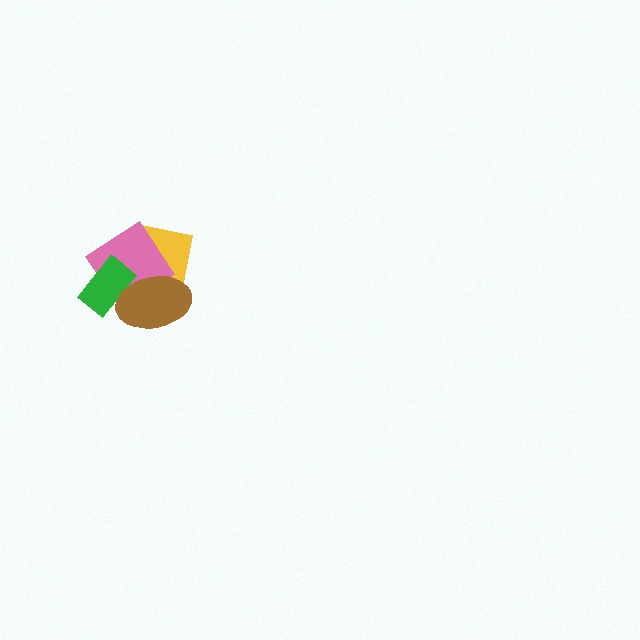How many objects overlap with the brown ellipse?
3 objects overlap with the brown ellipse.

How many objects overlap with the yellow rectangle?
3 objects overlap with the yellow rectangle.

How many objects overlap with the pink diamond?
3 objects overlap with the pink diamond.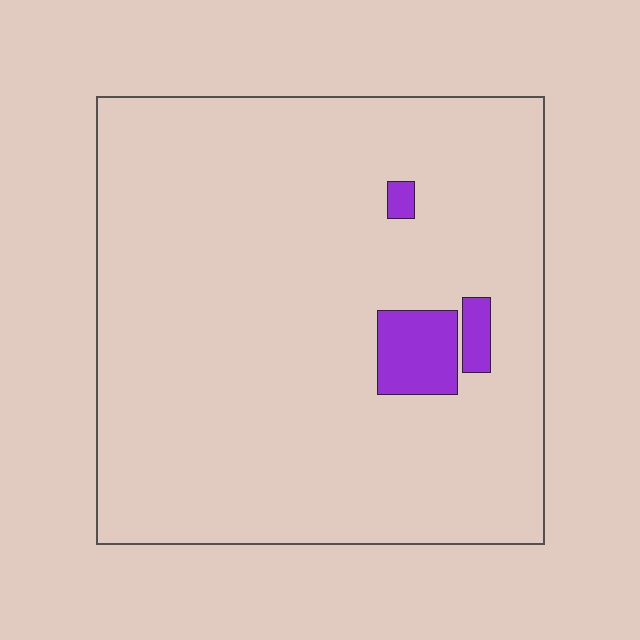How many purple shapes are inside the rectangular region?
3.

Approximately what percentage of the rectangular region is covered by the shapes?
Approximately 5%.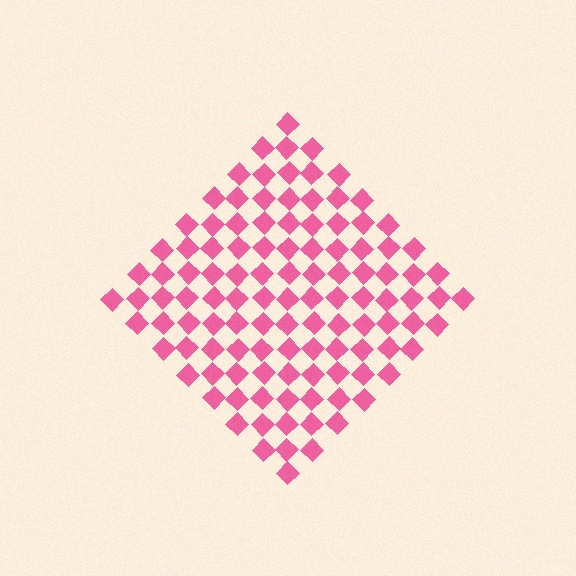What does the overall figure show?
The overall figure shows a diamond.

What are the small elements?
The small elements are diamonds.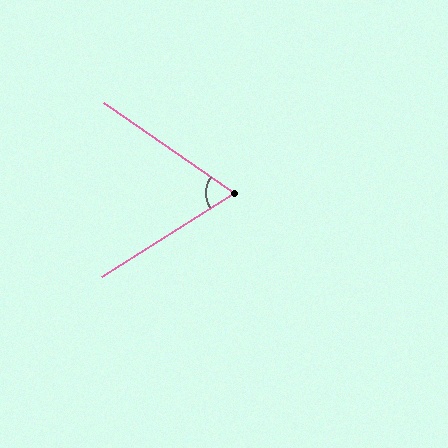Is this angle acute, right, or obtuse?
It is acute.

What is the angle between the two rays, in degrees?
Approximately 67 degrees.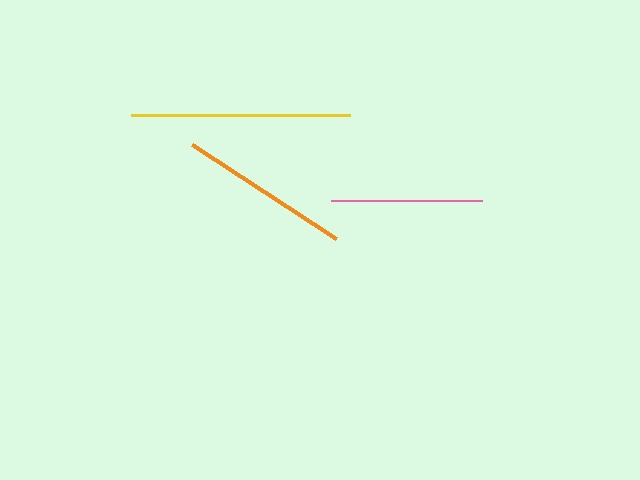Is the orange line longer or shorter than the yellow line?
The yellow line is longer than the orange line.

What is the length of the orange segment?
The orange segment is approximately 172 pixels long.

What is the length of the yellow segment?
The yellow segment is approximately 218 pixels long.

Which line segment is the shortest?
The pink line is the shortest at approximately 150 pixels.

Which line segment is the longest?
The yellow line is the longest at approximately 218 pixels.